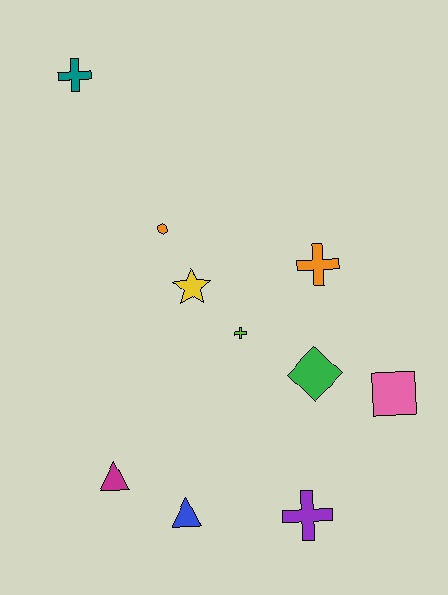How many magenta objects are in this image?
There is 1 magenta object.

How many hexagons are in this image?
There is 1 hexagon.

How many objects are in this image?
There are 10 objects.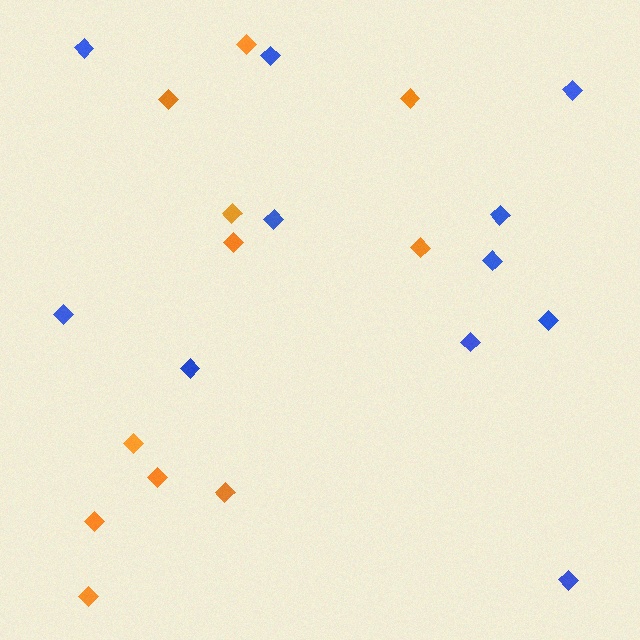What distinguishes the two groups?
There are 2 groups: one group of blue diamonds (11) and one group of orange diamonds (11).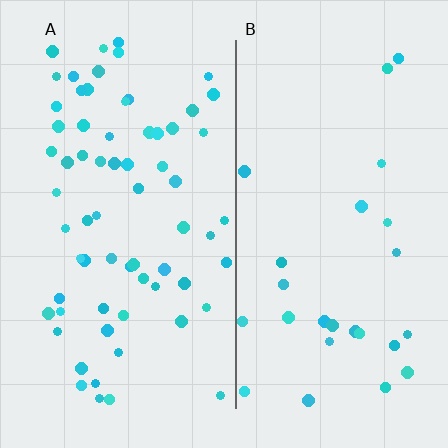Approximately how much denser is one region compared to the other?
Approximately 2.6× — region A over region B.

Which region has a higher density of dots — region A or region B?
A (the left).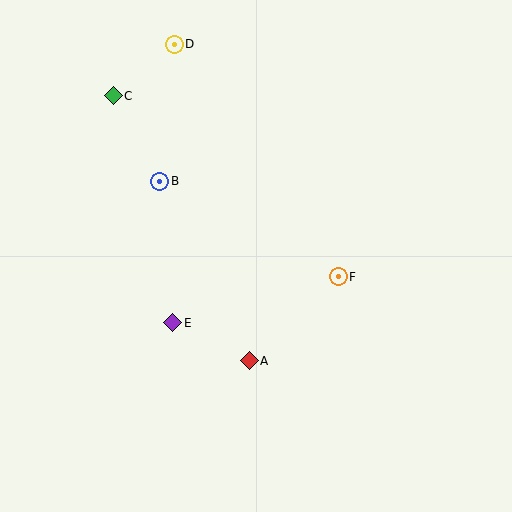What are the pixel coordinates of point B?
Point B is at (160, 181).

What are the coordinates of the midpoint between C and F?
The midpoint between C and F is at (226, 186).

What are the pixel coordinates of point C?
Point C is at (113, 96).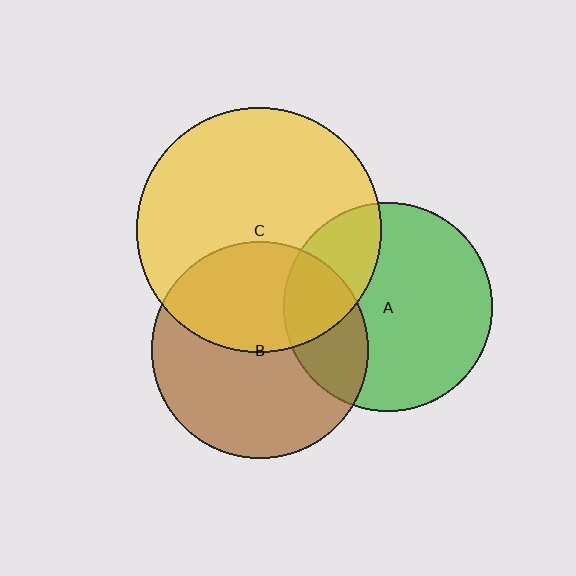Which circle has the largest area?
Circle C (yellow).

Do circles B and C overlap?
Yes.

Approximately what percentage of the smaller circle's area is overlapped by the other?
Approximately 40%.